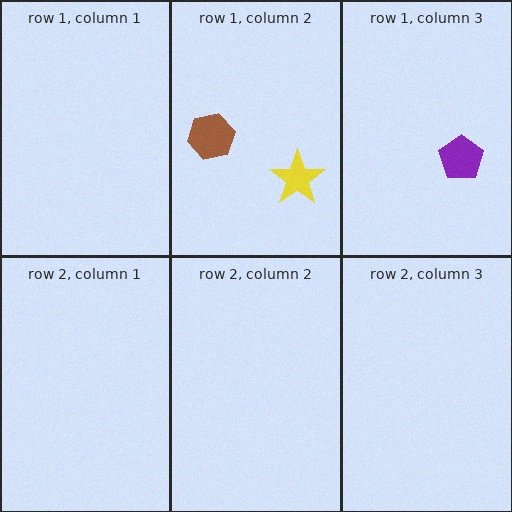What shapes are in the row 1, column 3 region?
The purple pentagon.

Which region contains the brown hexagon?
The row 1, column 2 region.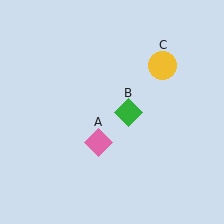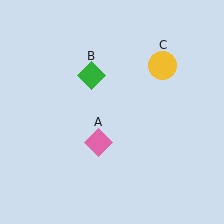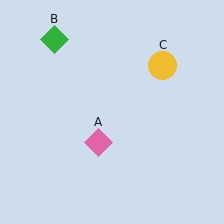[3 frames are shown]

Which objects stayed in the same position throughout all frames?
Pink diamond (object A) and yellow circle (object C) remained stationary.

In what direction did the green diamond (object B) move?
The green diamond (object B) moved up and to the left.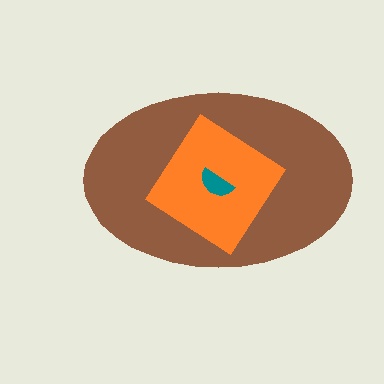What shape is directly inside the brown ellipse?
The orange diamond.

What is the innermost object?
The teal semicircle.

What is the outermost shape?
The brown ellipse.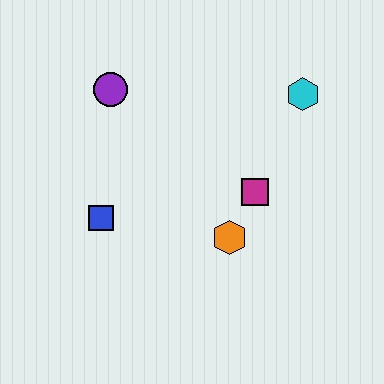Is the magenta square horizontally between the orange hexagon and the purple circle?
No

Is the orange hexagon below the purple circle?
Yes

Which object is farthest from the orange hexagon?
The purple circle is farthest from the orange hexagon.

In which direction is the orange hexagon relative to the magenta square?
The orange hexagon is below the magenta square.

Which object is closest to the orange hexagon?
The magenta square is closest to the orange hexagon.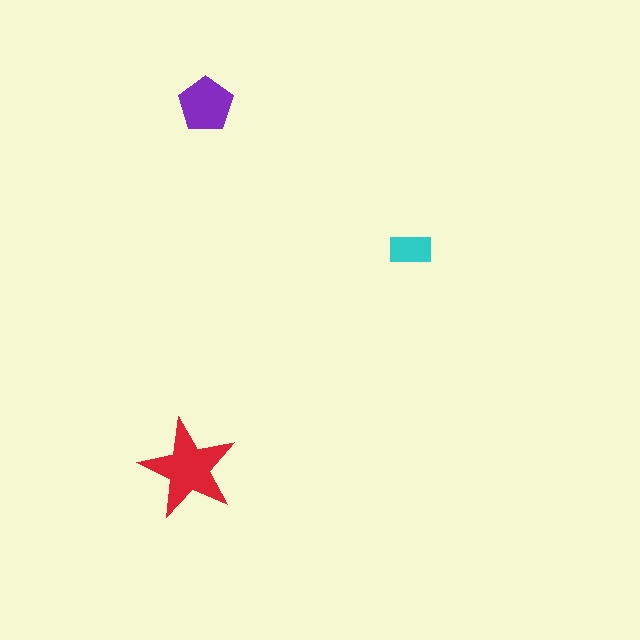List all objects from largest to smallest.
The red star, the purple pentagon, the cyan rectangle.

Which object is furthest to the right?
The cyan rectangle is rightmost.